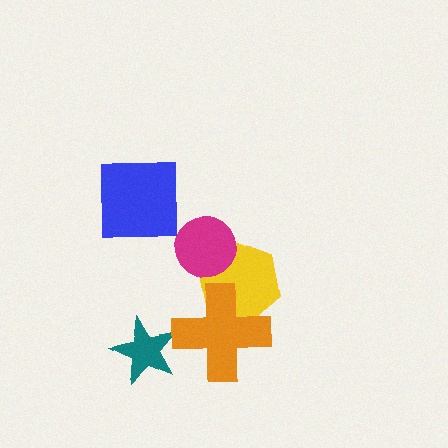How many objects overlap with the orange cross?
1 object overlaps with the orange cross.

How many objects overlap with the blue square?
0 objects overlap with the blue square.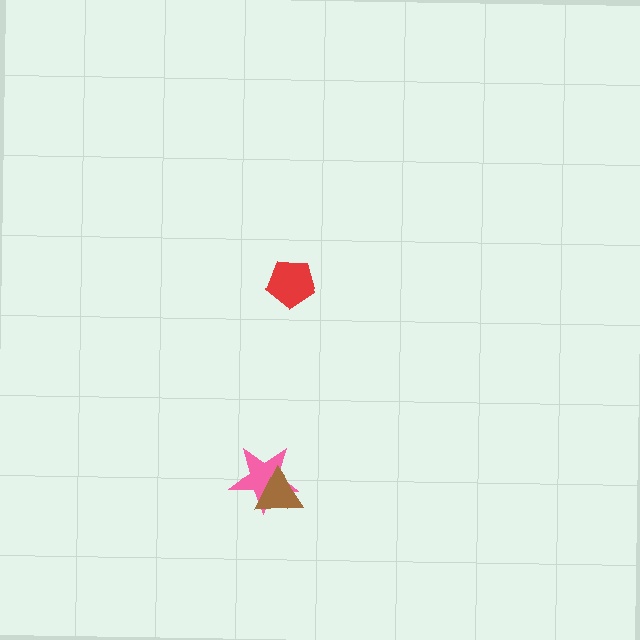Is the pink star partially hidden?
Yes, it is partially covered by another shape.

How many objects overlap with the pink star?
1 object overlaps with the pink star.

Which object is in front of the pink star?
The brown triangle is in front of the pink star.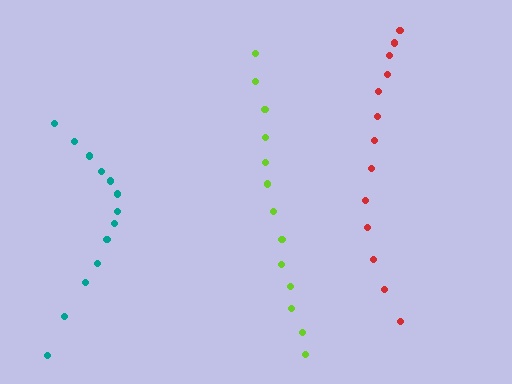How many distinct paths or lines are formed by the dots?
There are 3 distinct paths.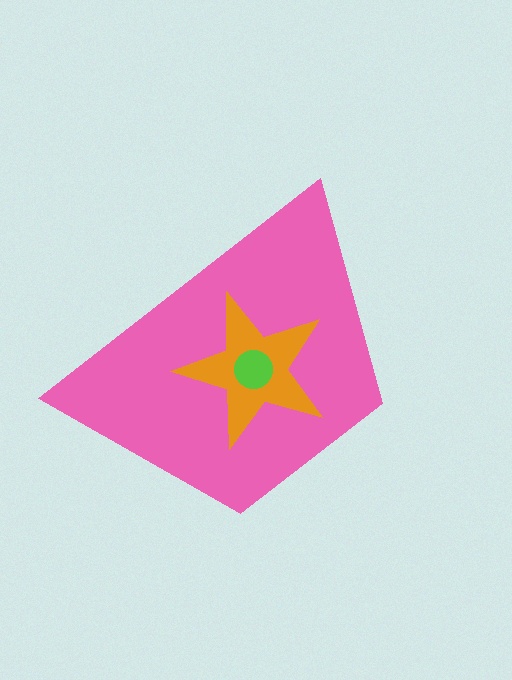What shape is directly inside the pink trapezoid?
The orange star.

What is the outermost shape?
The pink trapezoid.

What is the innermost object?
The lime circle.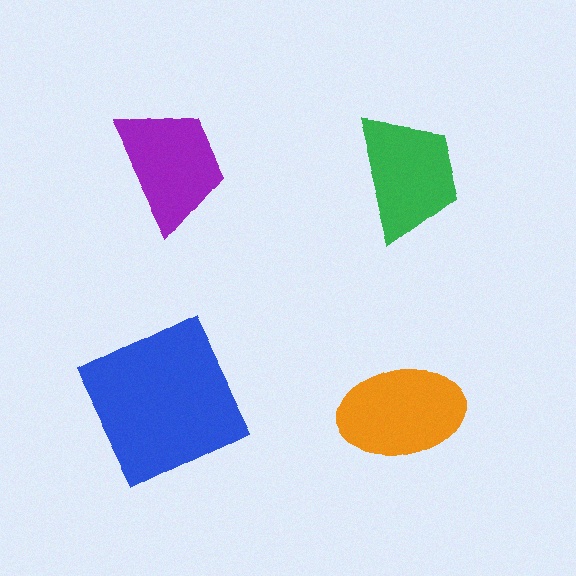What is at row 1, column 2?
A green trapezoid.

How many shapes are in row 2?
2 shapes.